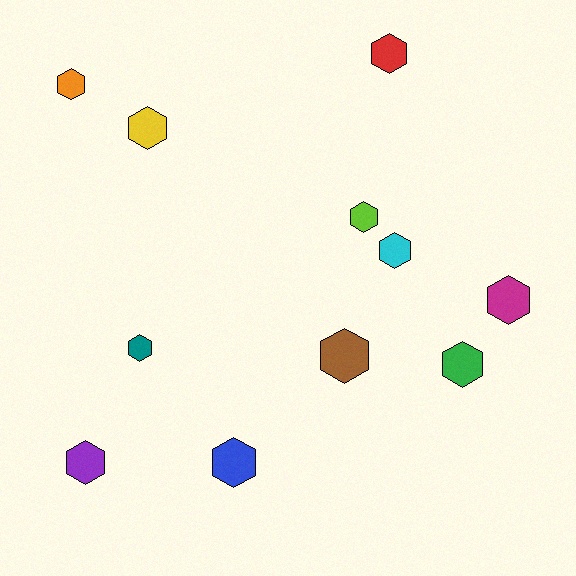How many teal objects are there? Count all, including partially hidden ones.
There is 1 teal object.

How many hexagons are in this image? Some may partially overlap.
There are 11 hexagons.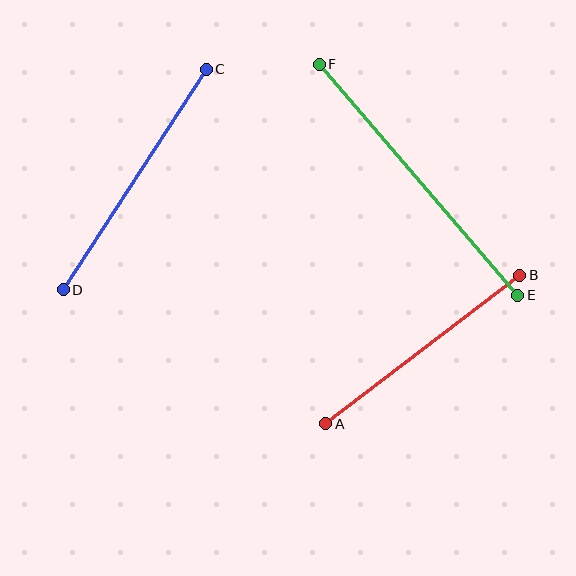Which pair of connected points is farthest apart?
Points E and F are farthest apart.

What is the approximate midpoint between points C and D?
The midpoint is at approximately (135, 180) pixels.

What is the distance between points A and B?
The distance is approximately 244 pixels.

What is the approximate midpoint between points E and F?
The midpoint is at approximately (418, 180) pixels.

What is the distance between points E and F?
The distance is approximately 305 pixels.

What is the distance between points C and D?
The distance is approximately 263 pixels.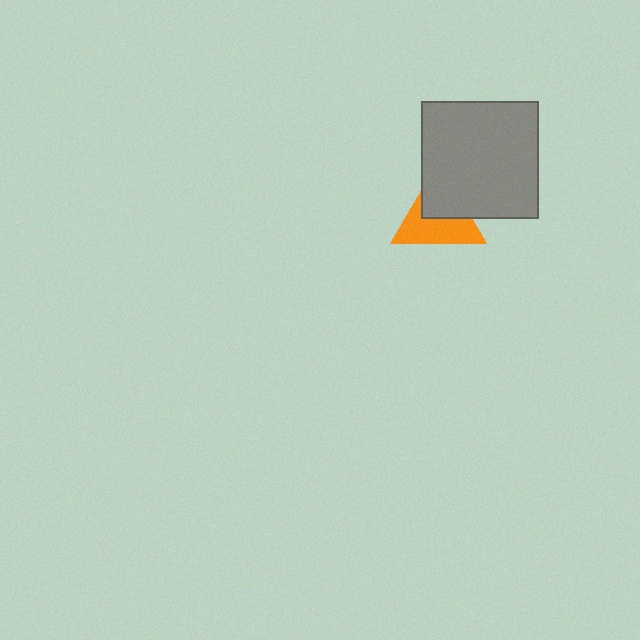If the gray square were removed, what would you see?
You would see the complete orange triangle.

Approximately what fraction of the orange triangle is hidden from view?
Roughly 44% of the orange triangle is hidden behind the gray square.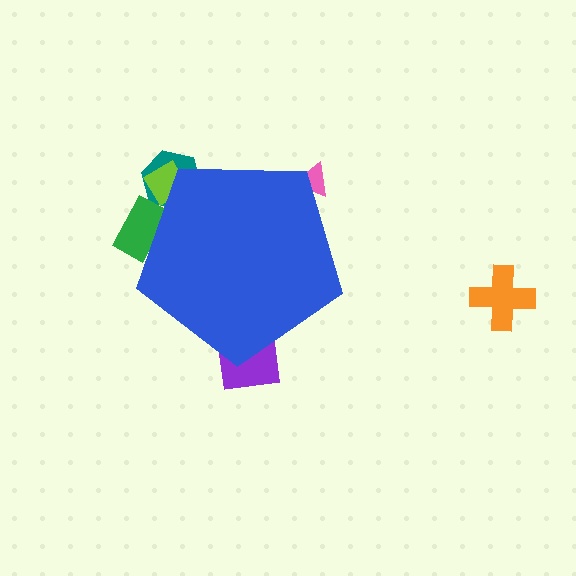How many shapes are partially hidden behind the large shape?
5 shapes are partially hidden.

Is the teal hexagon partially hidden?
Yes, the teal hexagon is partially hidden behind the blue pentagon.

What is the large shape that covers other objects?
A blue pentagon.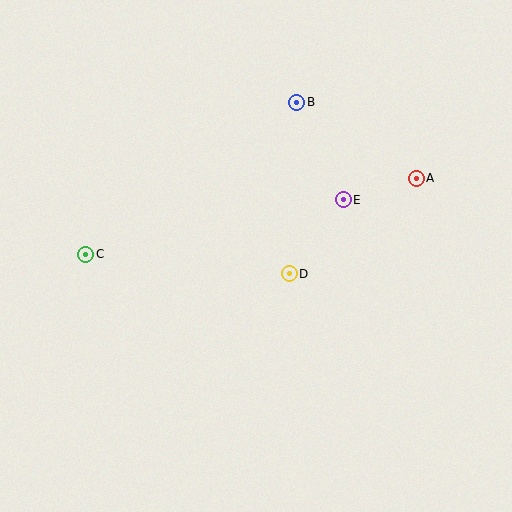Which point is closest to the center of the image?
Point D at (289, 274) is closest to the center.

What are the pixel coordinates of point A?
Point A is at (416, 178).